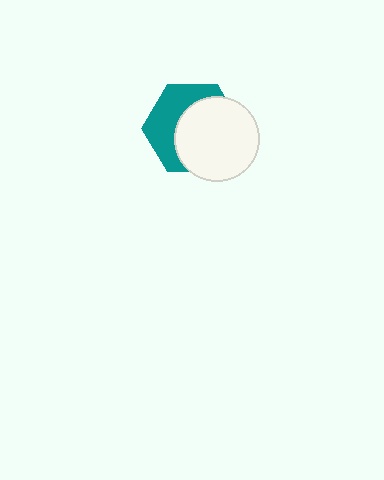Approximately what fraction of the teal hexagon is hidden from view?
Roughly 57% of the teal hexagon is hidden behind the white circle.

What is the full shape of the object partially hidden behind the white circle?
The partially hidden object is a teal hexagon.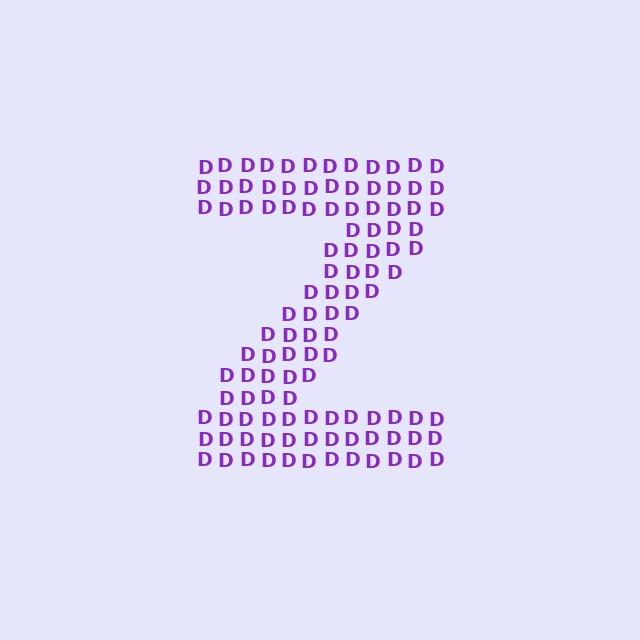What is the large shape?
The large shape is the letter Z.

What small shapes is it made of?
It is made of small letter D's.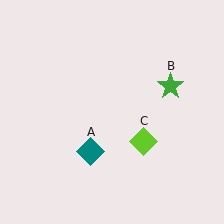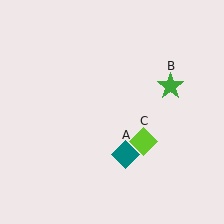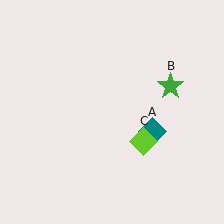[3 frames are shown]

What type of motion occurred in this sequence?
The teal diamond (object A) rotated counterclockwise around the center of the scene.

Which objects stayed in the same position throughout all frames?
Green star (object B) and lime diamond (object C) remained stationary.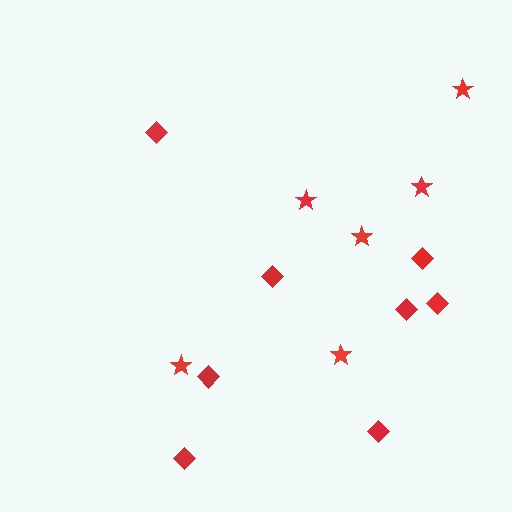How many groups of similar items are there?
There are 2 groups: one group of stars (6) and one group of diamonds (8).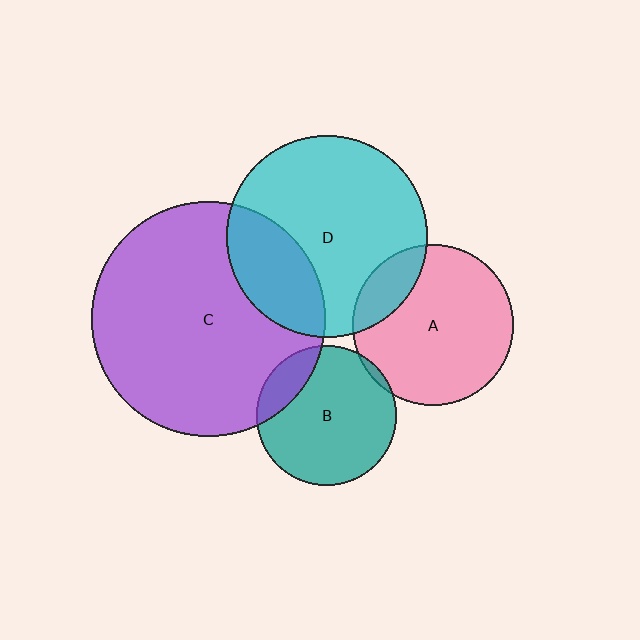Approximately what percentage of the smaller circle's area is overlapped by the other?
Approximately 25%.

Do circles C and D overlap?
Yes.